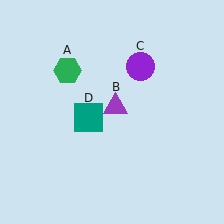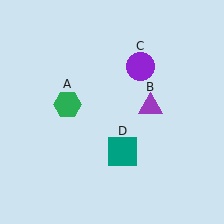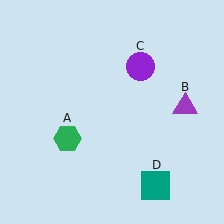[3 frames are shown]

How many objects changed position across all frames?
3 objects changed position: green hexagon (object A), purple triangle (object B), teal square (object D).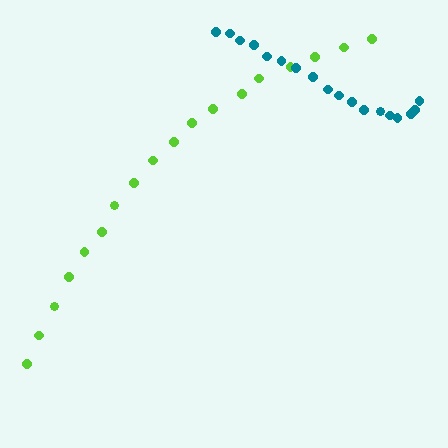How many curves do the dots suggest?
There are 2 distinct paths.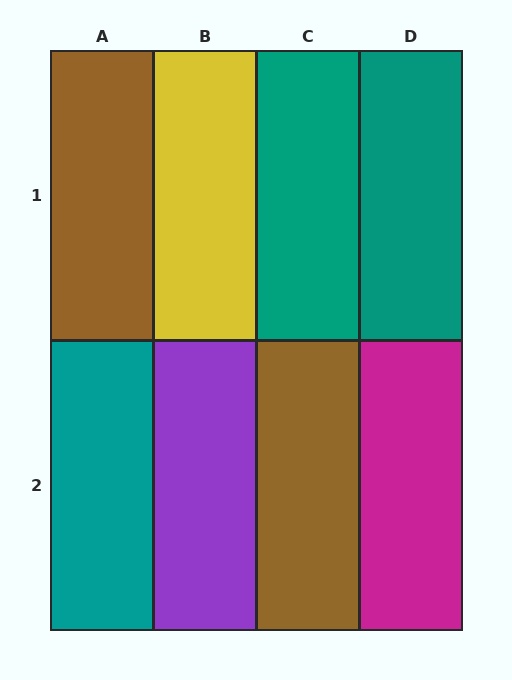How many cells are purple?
1 cell is purple.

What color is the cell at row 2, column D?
Magenta.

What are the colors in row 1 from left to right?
Brown, yellow, teal, teal.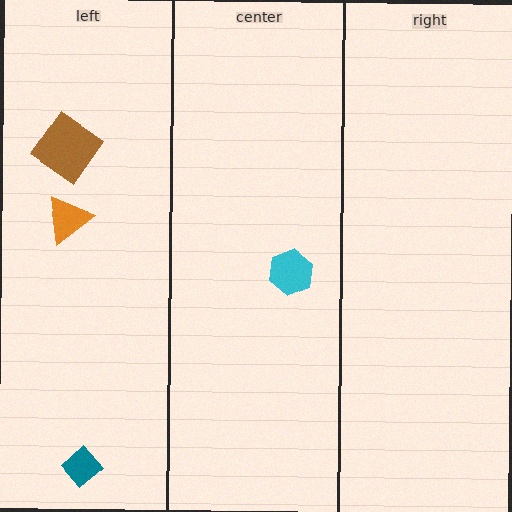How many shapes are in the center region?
1.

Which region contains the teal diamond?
The left region.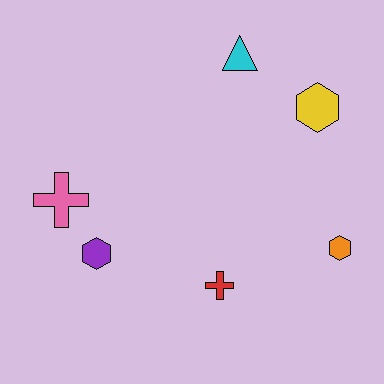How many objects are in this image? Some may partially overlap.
There are 6 objects.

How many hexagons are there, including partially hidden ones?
There are 3 hexagons.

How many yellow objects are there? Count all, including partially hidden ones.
There is 1 yellow object.